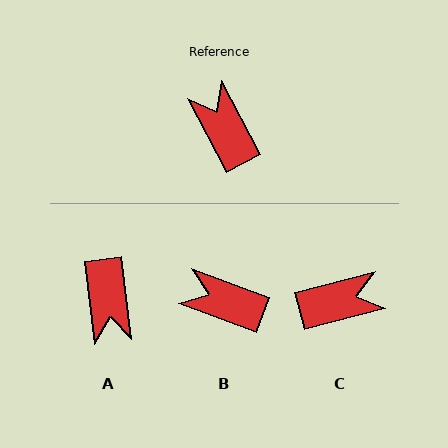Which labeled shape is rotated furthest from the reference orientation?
A, about 160 degrees away.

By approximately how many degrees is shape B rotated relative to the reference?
Approximately 42 degrees counter-clockwise.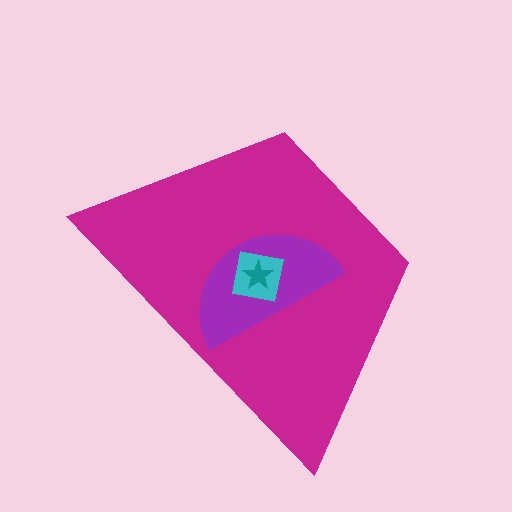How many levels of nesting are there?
4.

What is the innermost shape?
The teal star.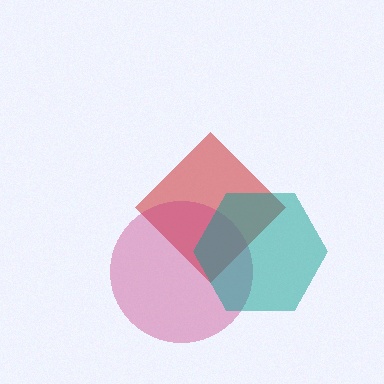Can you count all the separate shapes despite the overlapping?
Yes, there are 3 separate shapes.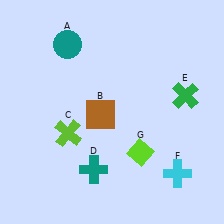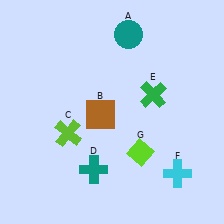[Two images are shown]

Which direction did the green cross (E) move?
The green cross (E) moved left.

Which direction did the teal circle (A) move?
The teal circle (A) moved right.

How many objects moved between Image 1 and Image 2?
2 objects moved between the two images.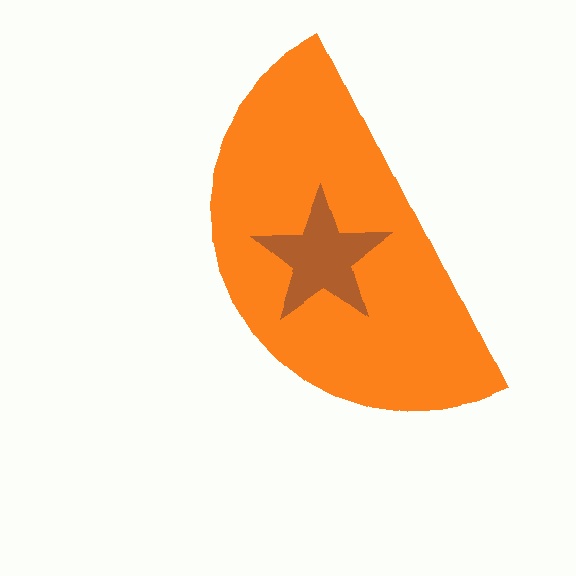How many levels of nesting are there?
2.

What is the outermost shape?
The orange semicircle.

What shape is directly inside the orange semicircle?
The brown star.